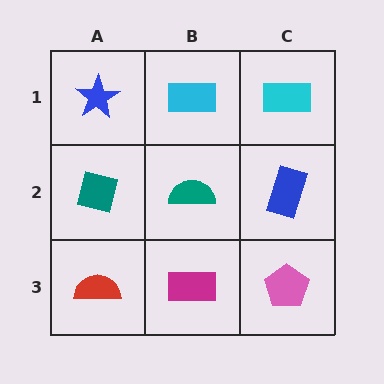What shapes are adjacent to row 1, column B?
A teal semicircle (row 2, column B), a blue star (row 1, column A), a cyan rectangle (row 1, column C).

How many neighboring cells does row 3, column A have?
2.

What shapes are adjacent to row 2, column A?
A blue star (row 1, column A), a red semicircle (row 3, column A), a teal semicircle (row 2, column B).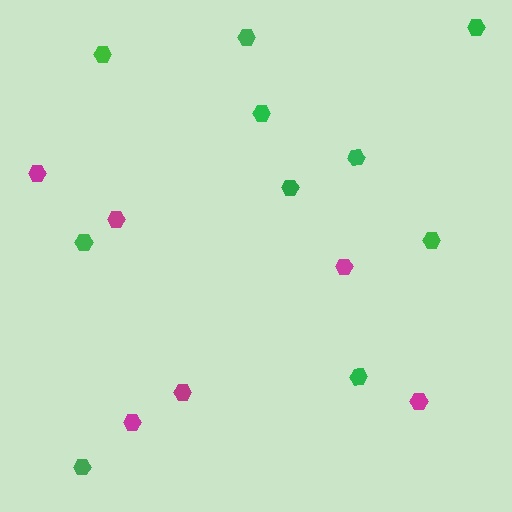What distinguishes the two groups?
There are 2 groups: one group of magenta hexagons (6) and one group of green hexagons (10).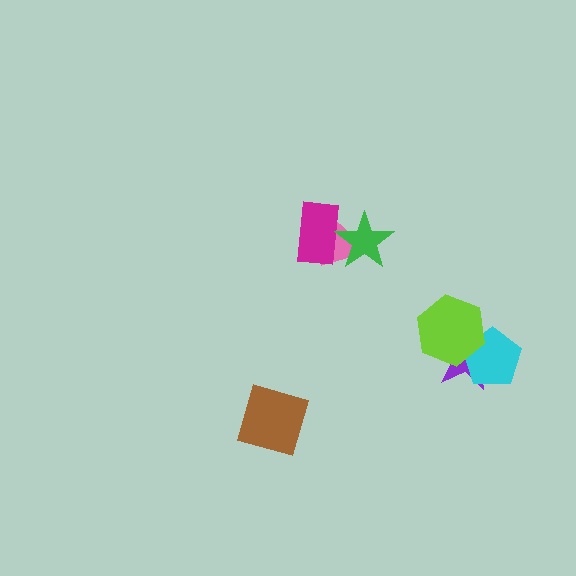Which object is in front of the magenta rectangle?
The green star is in front of the magenta rectangle.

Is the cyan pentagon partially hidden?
Yes, it is partially covered by another shape.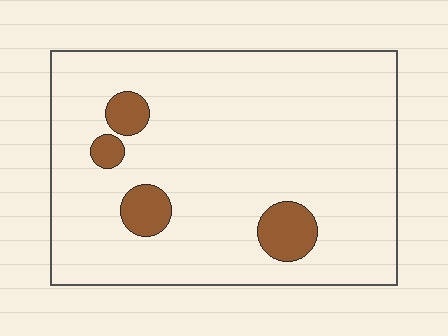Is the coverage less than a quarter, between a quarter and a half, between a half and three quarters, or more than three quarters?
Less than a quarter.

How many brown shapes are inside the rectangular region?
4.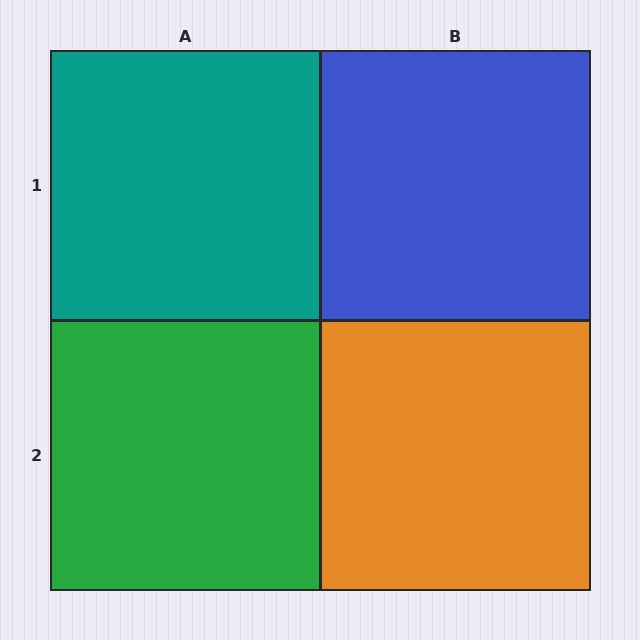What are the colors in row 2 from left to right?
Green, orange.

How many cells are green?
1 cell is green.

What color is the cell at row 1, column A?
Teal.